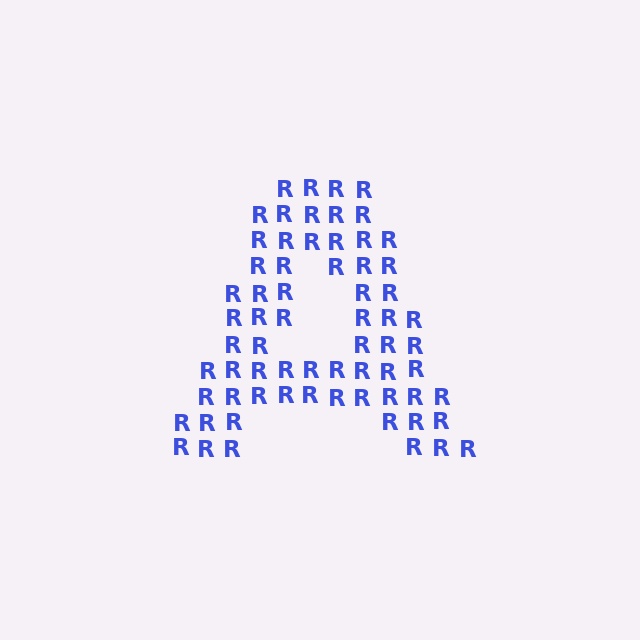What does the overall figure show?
The overall figure shows the letter A.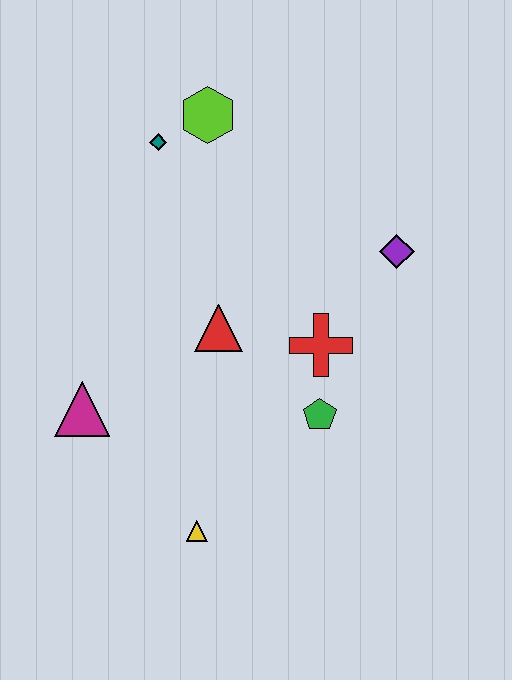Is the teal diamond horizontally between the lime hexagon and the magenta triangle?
Yes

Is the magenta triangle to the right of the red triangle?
No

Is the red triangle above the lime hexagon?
No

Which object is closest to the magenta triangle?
The red triangle is closest to the magenta triangle.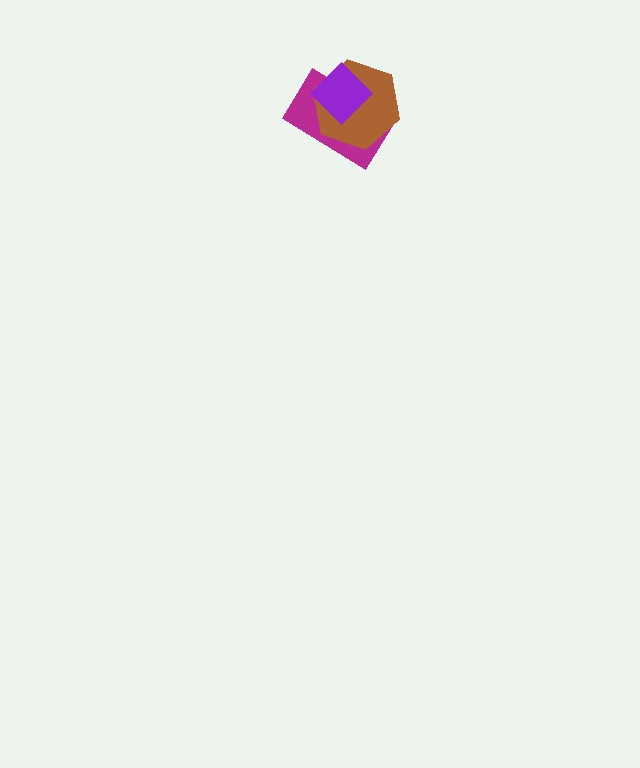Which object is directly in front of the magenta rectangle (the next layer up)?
The brown hexagon is directly in front of the magenta rectangle.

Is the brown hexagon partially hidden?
Yes, it is partially covered by another shape.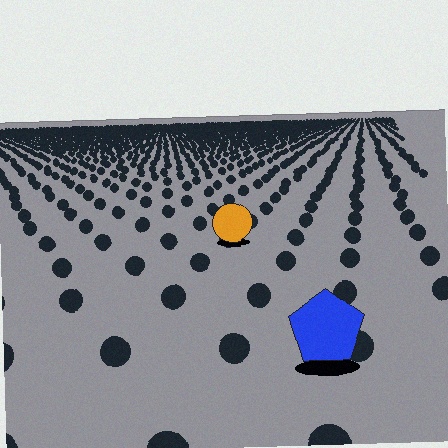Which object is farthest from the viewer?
The orange circle is farthest from the viewer. It appears smaller and the ground texture around it is denser.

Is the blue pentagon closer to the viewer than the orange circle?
Yes. The blue pentagon is closer — you can tell from the texture gradient: the ground texture is coarser near it.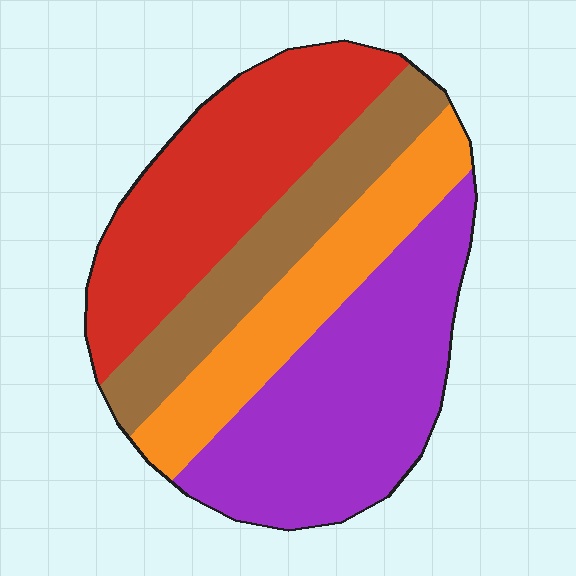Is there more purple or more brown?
Purple.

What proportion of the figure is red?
Red covers roughly 30% of the figure.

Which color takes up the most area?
Purple, at roughly 35%.